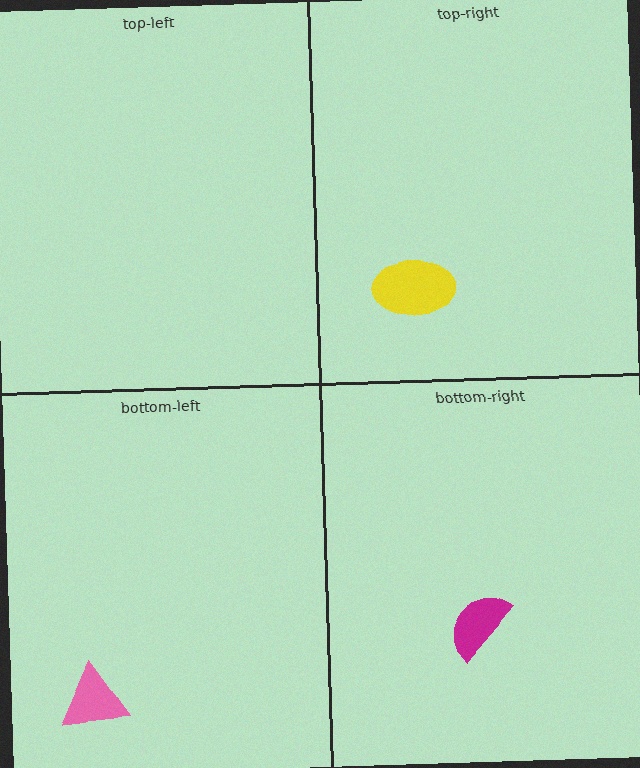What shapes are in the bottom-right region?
The magenta semicircle.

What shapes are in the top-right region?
The yellow ellipse.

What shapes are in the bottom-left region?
The pink triangle.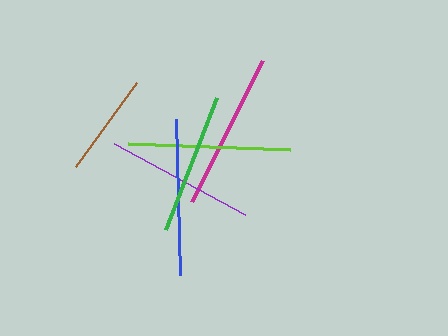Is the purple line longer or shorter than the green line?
The purple line is longer than the green line.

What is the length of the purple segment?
The purple segment is approximately 149 pixels long.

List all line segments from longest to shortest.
From longest to shortest: lime, magenta, blue, purple, green, brown.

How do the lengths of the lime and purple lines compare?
The lime and purple lines are approximately the same length.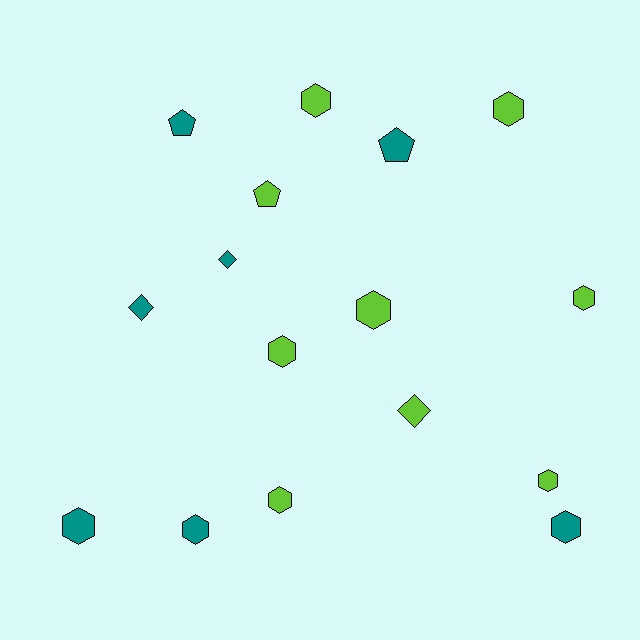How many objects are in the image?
There are 16 objects.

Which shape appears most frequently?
Hexagon, with 10 objects.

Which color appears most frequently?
Lime, with 9 objects.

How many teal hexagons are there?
There are 3 teal hexagons.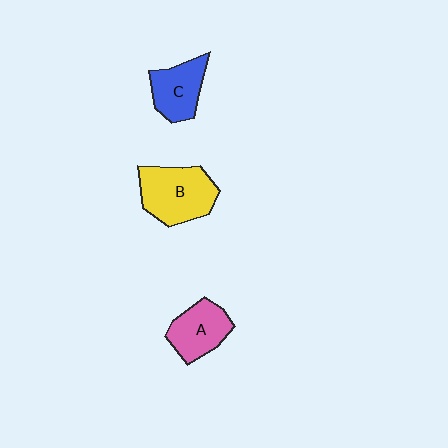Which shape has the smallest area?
Shape C (blue).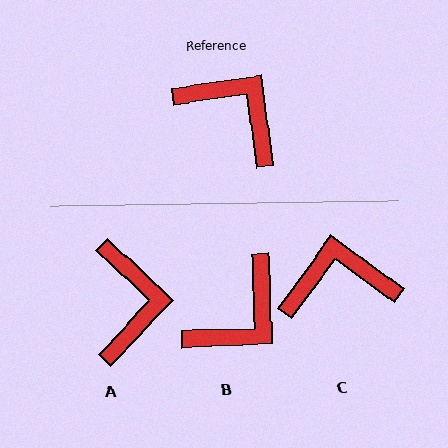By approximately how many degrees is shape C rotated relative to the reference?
Approximately 46 degrees counter-clockwise.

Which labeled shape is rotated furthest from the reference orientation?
B, about 96 degrees away.